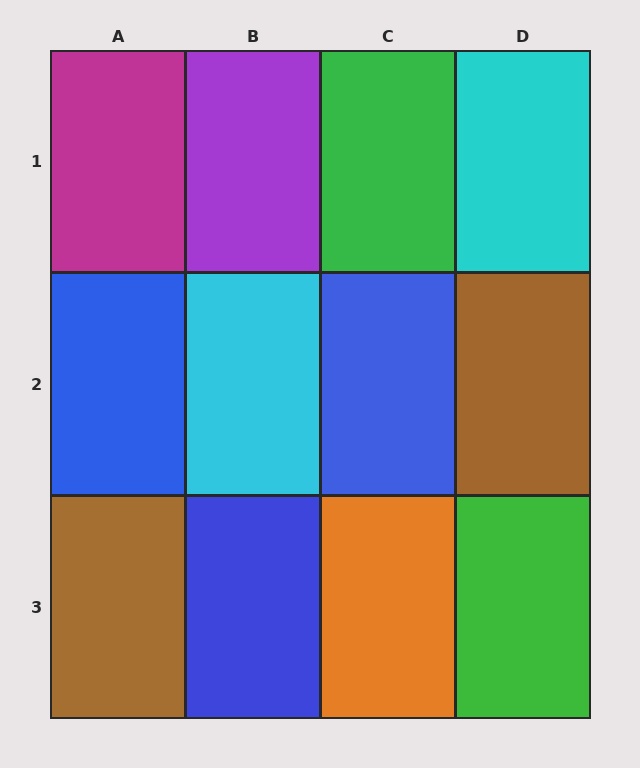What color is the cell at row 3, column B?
Blue.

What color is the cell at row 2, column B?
Cyan.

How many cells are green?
2 cells are green.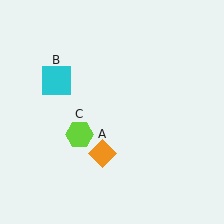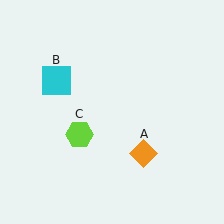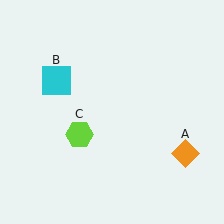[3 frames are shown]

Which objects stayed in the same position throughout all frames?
Cyan square (object B) and lime hexagon (object C) remained stationary.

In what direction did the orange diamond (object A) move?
The orange diamond (object A) moved right.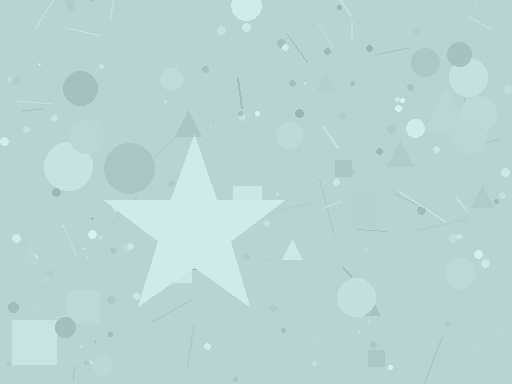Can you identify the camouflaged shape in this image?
The camouflaged shape is a star.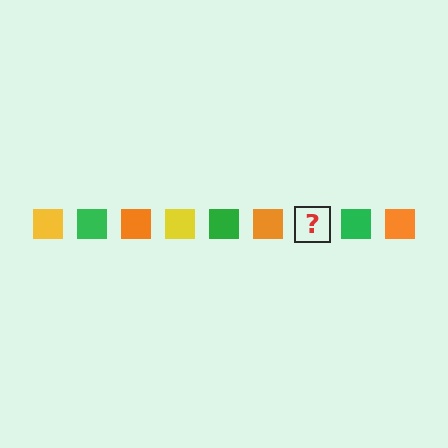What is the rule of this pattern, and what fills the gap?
The rule is that the pattern cycles through yellow, green, orange squares. The gap should be filled with a yellow square.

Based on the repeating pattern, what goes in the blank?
The blank should be a yellow square.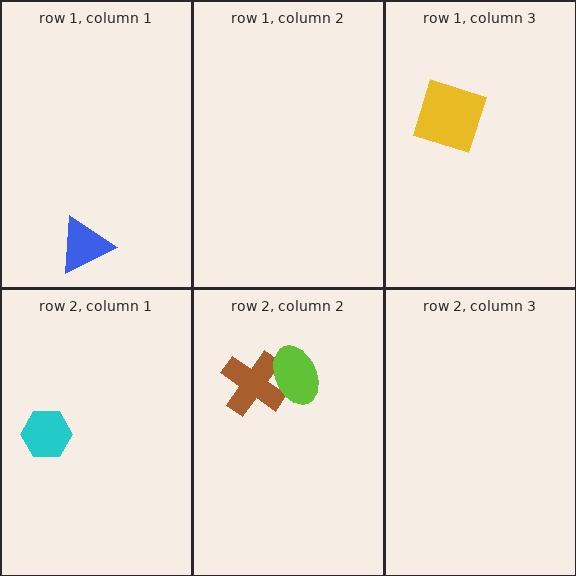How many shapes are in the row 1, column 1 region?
1.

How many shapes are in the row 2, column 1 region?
1.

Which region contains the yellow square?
The row 1, column 3 region.